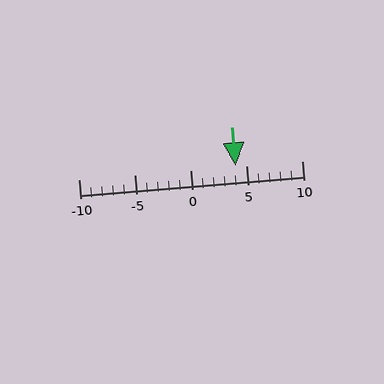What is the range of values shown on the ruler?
The ruler shows values from -10 to 10.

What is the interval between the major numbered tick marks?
The major tick marks are spaced 5 units apart.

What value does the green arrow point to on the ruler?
The green arrow points to approximately 4.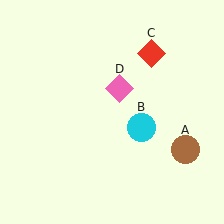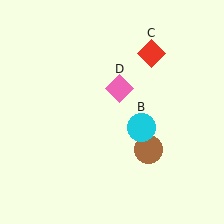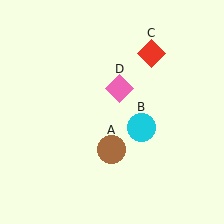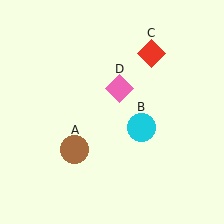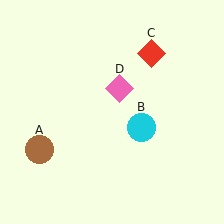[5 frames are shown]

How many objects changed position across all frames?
1 object changed position: brown circle (object A).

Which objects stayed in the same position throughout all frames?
Cyan circle (object B) and red diamond (object C) and pink diamond (object D) remained stationary.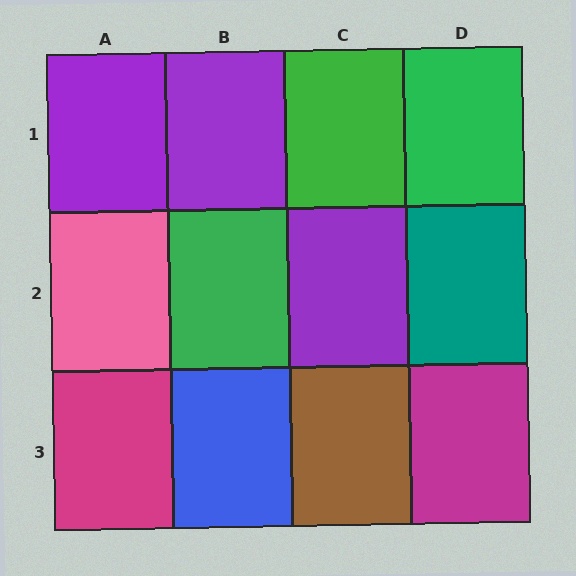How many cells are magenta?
2 cells are magenta.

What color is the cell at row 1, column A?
Purple.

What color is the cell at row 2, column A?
Pink.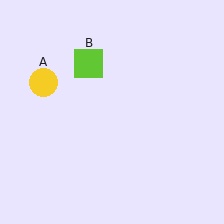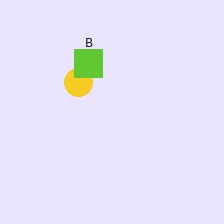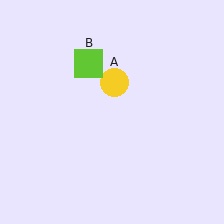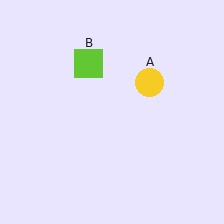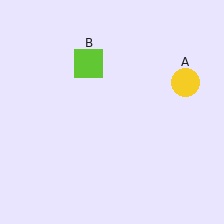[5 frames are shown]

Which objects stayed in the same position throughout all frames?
Lime square (object B) remained stationary.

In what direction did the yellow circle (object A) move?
The yellow circle (object A) moved right.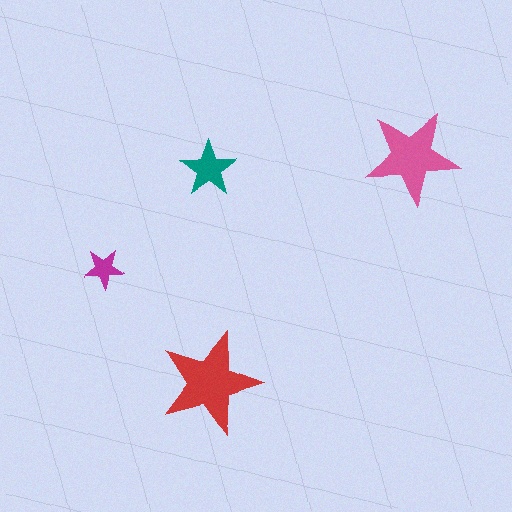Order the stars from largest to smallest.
the red one, the pink one, the teal one, the magenta one.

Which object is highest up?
The pink star is topmost.